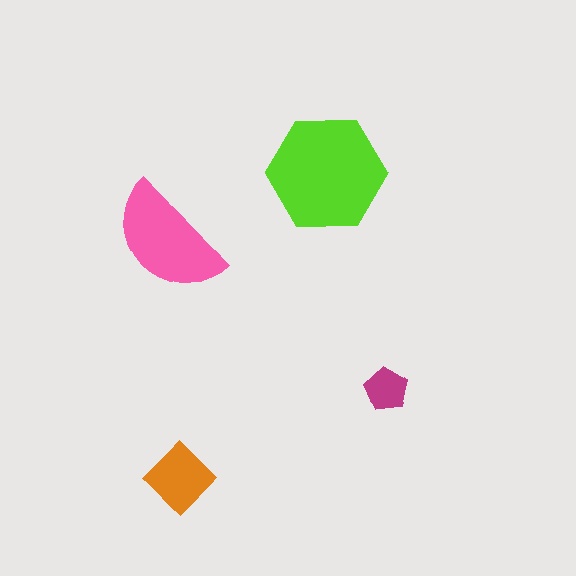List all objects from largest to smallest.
The lime hexagon, the pink semicircle, the orange diamond, the magenta pentagon.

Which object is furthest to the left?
The pink semicircle is leftmost.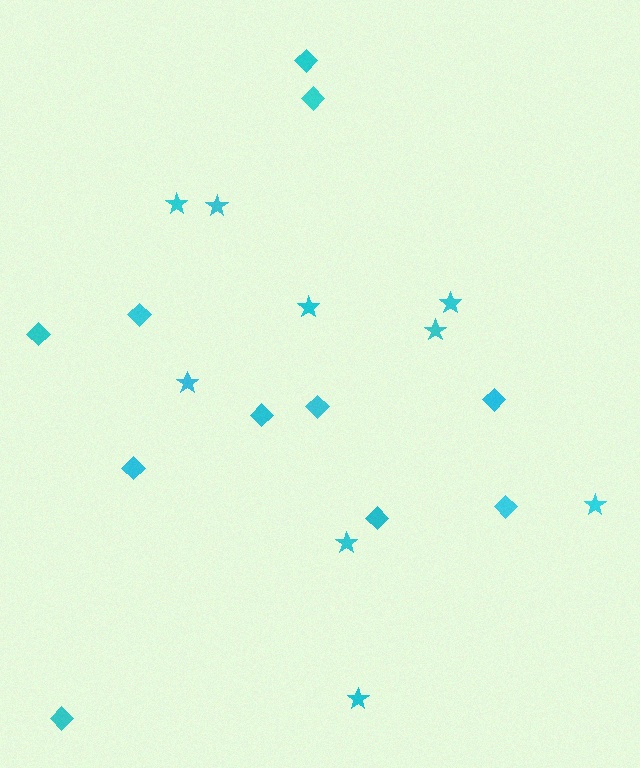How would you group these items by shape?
There are 2 groups: one group of diamonds (11) and one group of stars (9).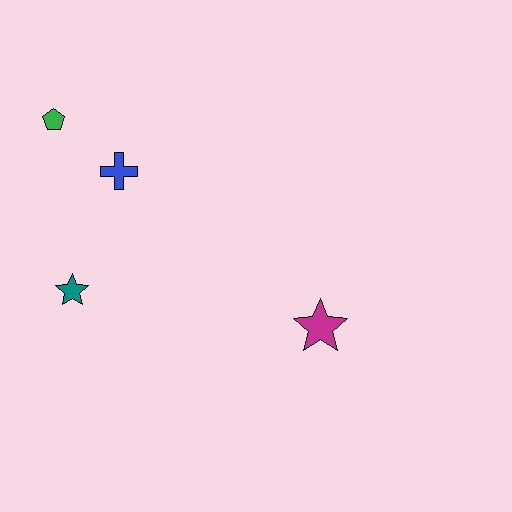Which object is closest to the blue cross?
The green pentagon is closest to the blue cross.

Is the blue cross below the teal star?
No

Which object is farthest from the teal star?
The magenta star is farthest from the teal star.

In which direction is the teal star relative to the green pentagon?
The teal star is below the green pentagon.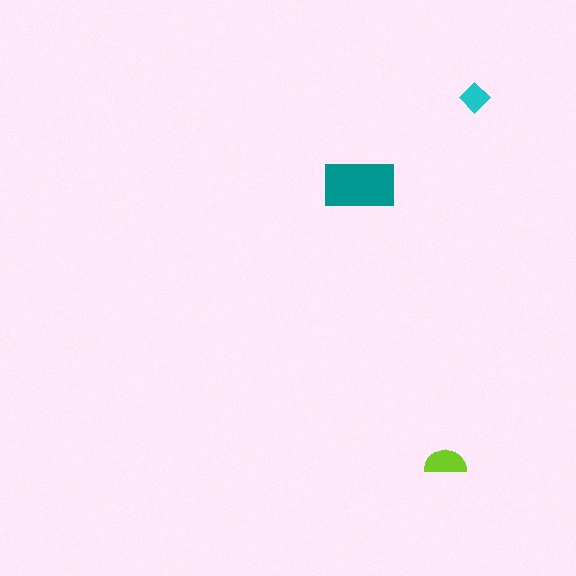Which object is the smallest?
The cyan diamond.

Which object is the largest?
The teal rectangle.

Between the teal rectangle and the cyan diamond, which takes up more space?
The teal rectangle.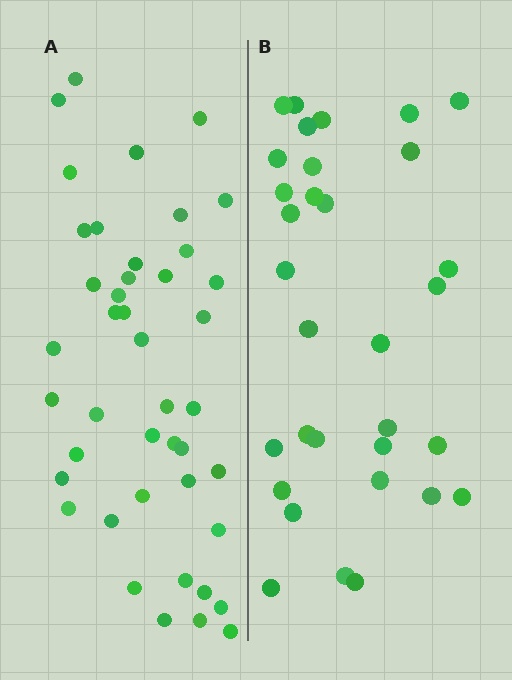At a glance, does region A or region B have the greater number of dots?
Region A (the left region) has more dots.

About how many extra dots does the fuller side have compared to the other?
Region A has roughly 12 or so more dots than region B.